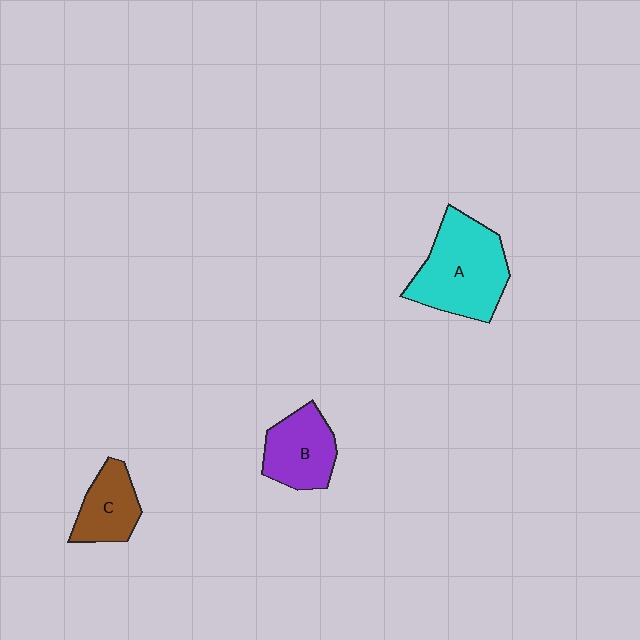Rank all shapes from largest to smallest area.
From largest to smallest: A (cyan), B (purple), C (brown).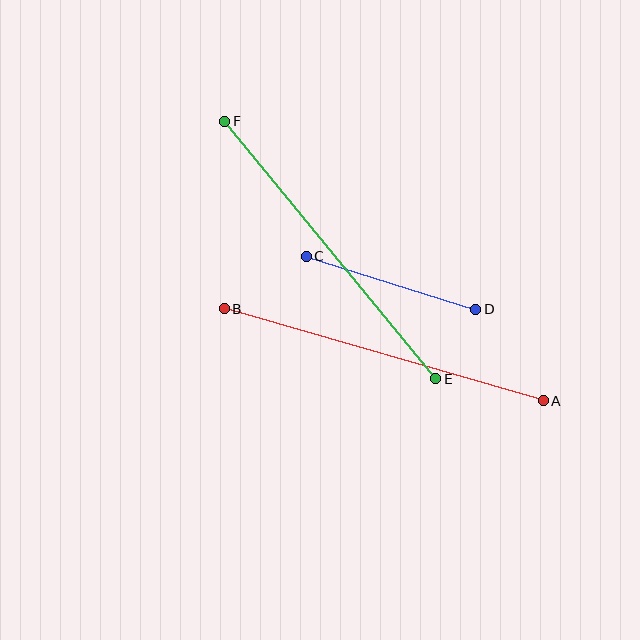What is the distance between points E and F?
The distance is approximately 333 pixels.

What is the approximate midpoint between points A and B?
The midpoint is at approximately (384, 355) pixels.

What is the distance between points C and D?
The distance is approximately 178 pixels.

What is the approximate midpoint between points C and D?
The midpoint is at approximately (391, 283) pixels.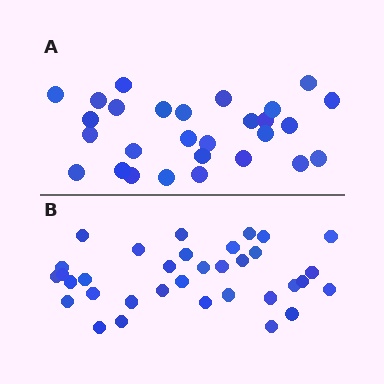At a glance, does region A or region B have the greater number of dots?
Region B (the bottom region) has more dots.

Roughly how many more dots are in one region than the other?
Region B has about 6 more dots than region A.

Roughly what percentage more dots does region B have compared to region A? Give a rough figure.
About 20% more.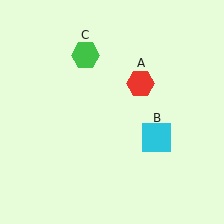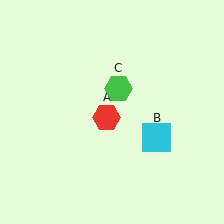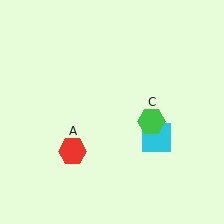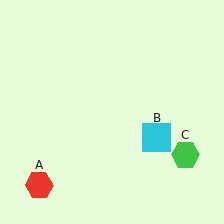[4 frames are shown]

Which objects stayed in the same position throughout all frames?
Cyan square (object B) remained stationary.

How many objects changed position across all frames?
2 objects changed position: red hexagon (object A), green hexagon (object C).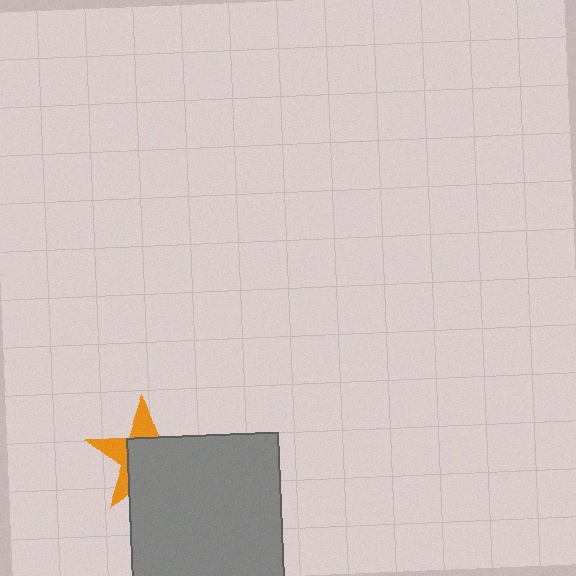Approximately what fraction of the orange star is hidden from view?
Roughly 63% of the orange star is hidden behind the gray square.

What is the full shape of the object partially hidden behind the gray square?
The partially hidden object is an orange star.